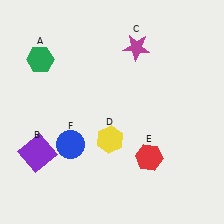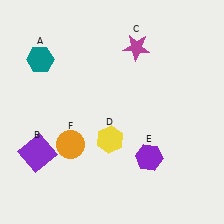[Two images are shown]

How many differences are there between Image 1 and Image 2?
There are 3 differences between the two images.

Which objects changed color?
A changed from green to teal. E changed from red to purple. F changed from blue to orange.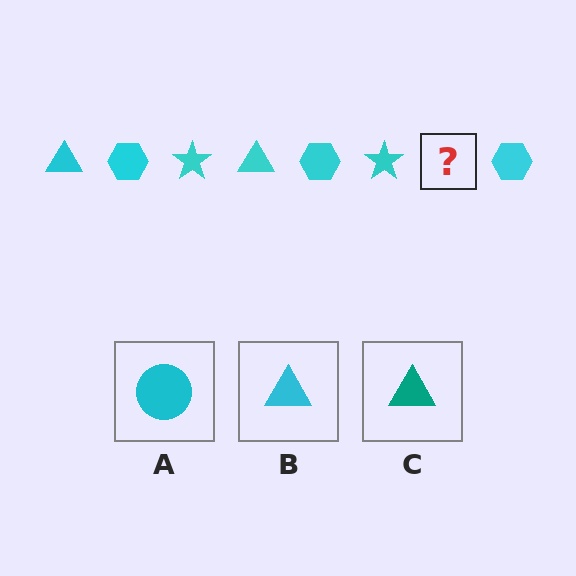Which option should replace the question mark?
Option B.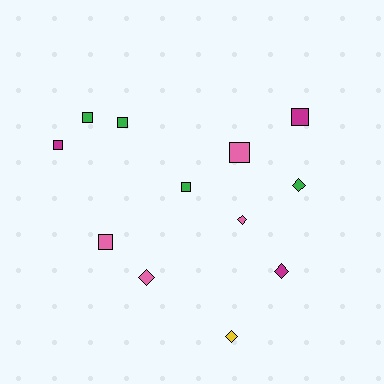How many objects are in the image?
There are 12 objects.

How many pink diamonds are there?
There are 2 pink diamonds.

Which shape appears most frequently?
Square, with 7 objects.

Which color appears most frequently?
Pink, with 4 objects.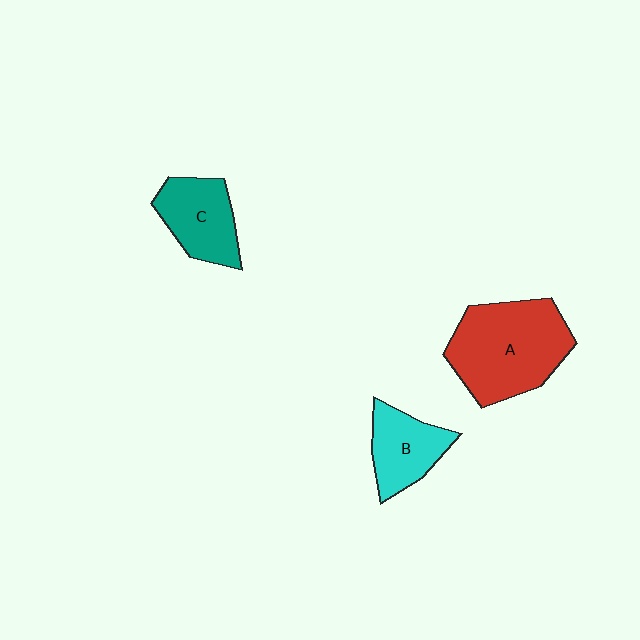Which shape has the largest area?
Shape A (red).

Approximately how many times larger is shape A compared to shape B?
Approximately 1.9 times.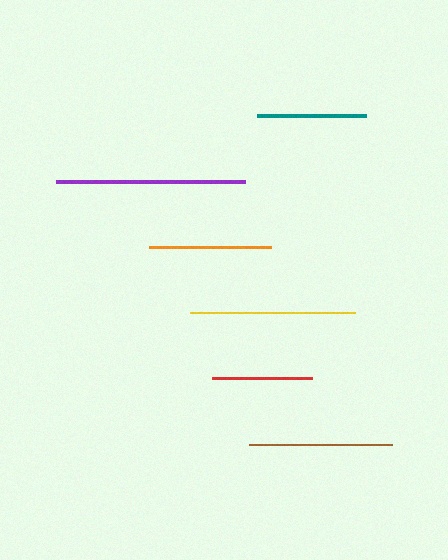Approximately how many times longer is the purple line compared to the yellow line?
The purple line is approximately 1.1 times the length of the yellow line.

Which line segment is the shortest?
The red line is the shortest at approximately 100 pixels.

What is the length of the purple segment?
The purple segment is approximately 190 pixels long.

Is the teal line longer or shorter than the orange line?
The orange line is longer than the teal line.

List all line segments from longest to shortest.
From longest to shortest: purple, yellow, brown, orange, teal, red.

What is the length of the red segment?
The red segment is approximately 100 pixels long.